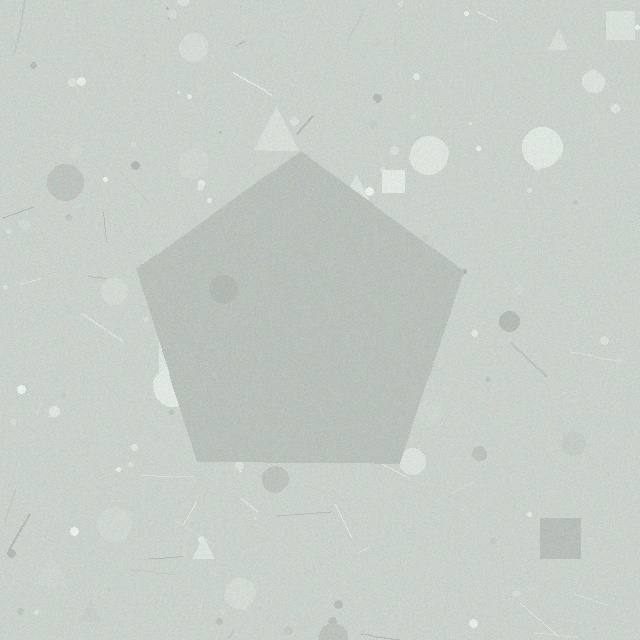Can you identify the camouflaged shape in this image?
The camouflaged shape is a pentagon.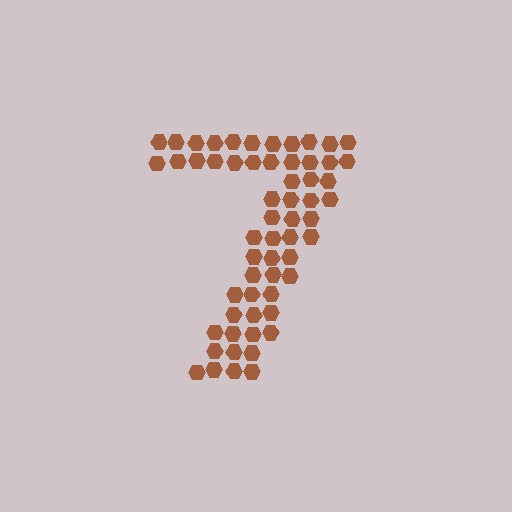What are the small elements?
The small elements are hexagons.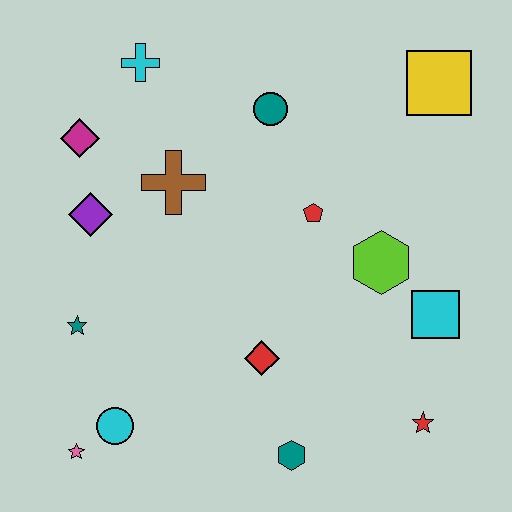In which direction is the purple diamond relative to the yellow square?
The purple diamond is to the left of the yellow square.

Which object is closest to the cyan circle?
The pink star is closest to the cyan circle.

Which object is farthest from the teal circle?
The pink star is farthest from the teal circle.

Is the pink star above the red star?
No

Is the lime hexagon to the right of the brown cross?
Yes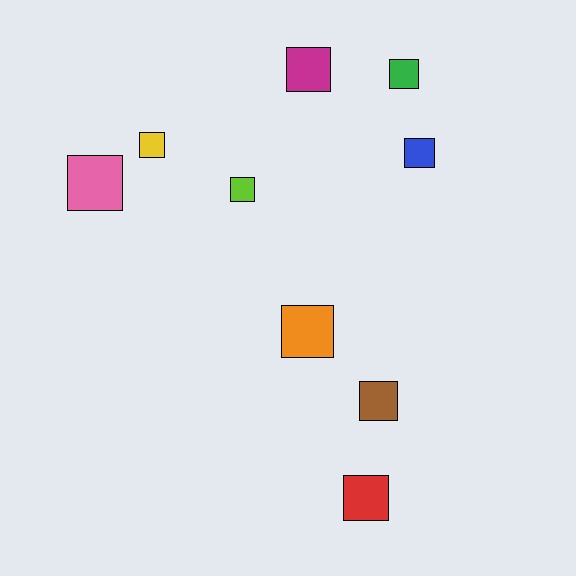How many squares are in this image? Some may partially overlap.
There are 9 squares.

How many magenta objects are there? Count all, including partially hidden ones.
There is 1 magenta object.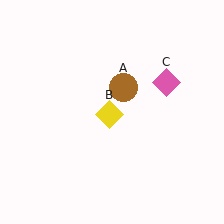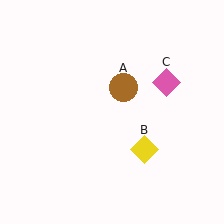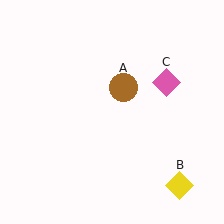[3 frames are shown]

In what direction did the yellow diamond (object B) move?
The yellow diamond (object B) moved down and to the right.